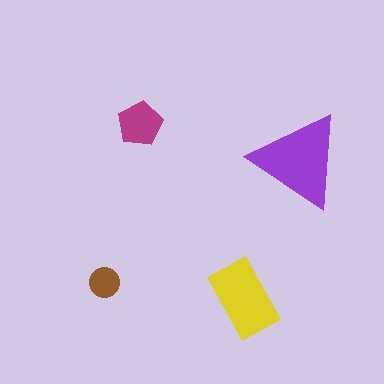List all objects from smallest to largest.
The brown circle, the magenta pentagon, the yellow rectangle, the purple triangle.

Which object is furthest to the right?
The purple triangle is rightmost.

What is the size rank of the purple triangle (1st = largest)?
1st.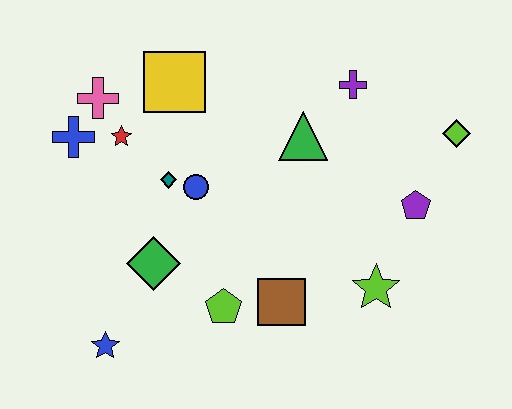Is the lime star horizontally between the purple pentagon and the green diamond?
Yes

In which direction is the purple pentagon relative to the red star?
The purple pentagon is to the right of the red star.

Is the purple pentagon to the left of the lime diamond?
Yes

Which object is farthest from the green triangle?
The blue star is farthest from the green triangle.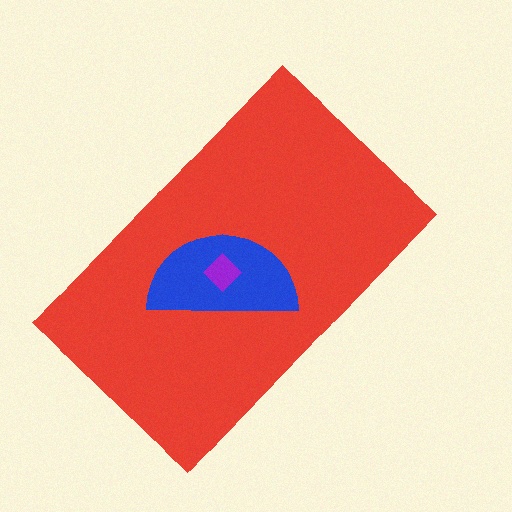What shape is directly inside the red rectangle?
The blue semicircle.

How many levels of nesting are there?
3.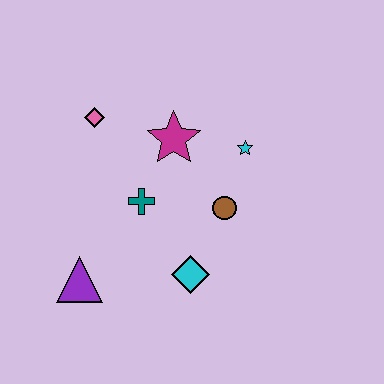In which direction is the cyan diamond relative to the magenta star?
The cyan diamond is below the magenta star.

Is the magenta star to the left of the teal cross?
No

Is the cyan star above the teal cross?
Yes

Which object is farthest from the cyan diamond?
The pink diamond is farthest from the cyan diamond.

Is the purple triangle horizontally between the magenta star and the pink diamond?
No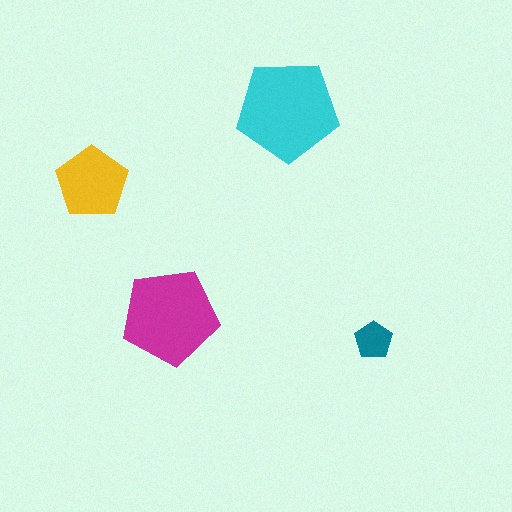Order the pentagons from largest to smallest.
the cyan one, the magenta one, the yellow one, the teal one.